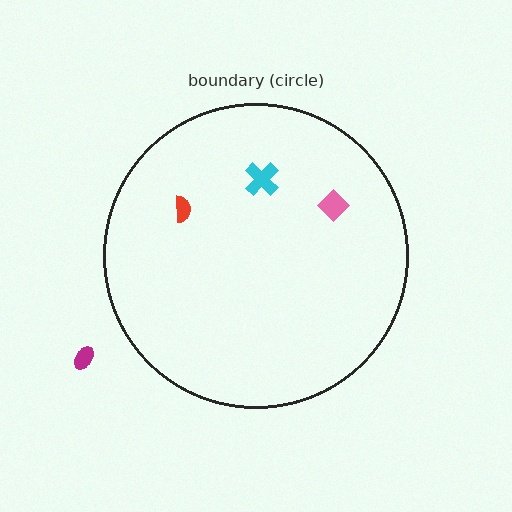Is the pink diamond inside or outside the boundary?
Inside.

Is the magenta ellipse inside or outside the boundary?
Outside.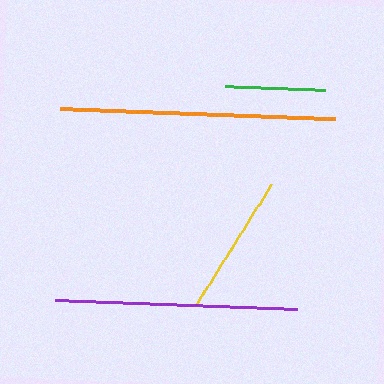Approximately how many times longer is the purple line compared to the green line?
The purple line is approximately 2.4 times the length of the green line.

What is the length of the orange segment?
The orange segment is approximately 275 pixels long.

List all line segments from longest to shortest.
From longest to shortest: orange, purple, yellow, green.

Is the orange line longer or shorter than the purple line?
The orange line is longer than the purple line.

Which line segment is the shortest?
The green line is the shortest at approximately 100 pixels.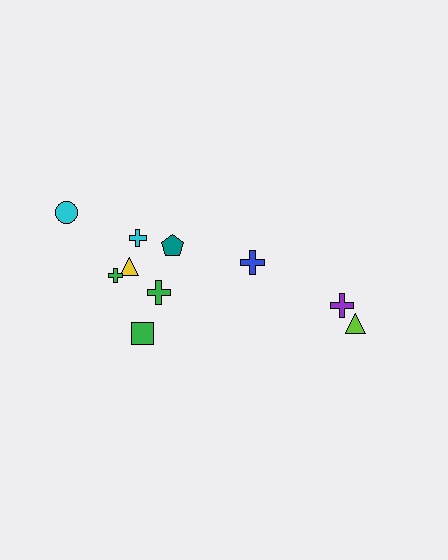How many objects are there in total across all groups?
There are 10 objects.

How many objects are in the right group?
There are 3 objects.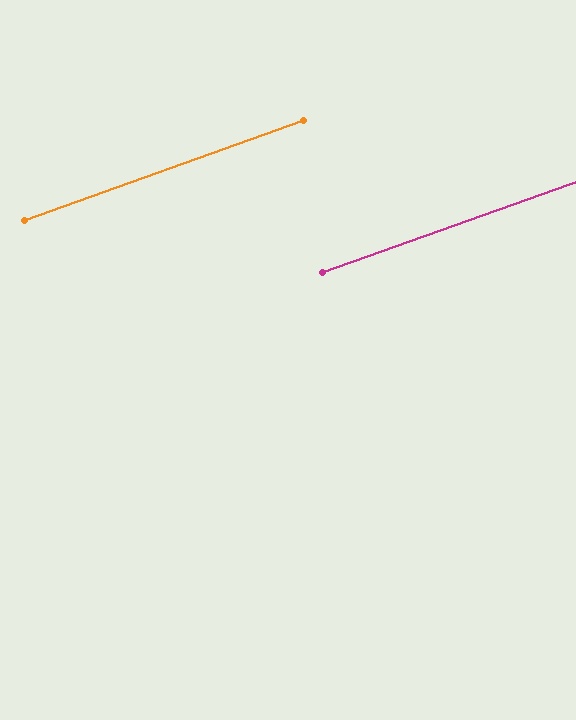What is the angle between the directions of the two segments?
Approximately 0 degrees.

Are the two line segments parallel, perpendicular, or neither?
Parallel — their directions differ by only 0.0°.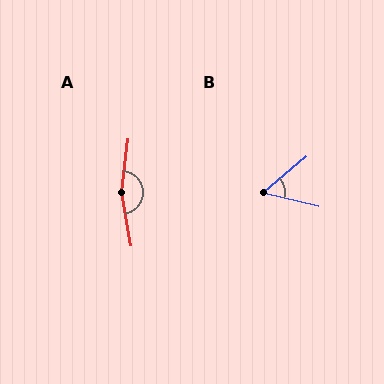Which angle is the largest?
A, at approximately 162 degrees.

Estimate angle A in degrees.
Approximately 162 degrees.